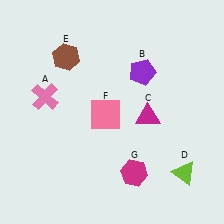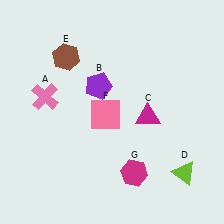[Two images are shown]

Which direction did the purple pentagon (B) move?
The purple pentagon (B) moved left.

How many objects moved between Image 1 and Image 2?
1 object moved between the two images.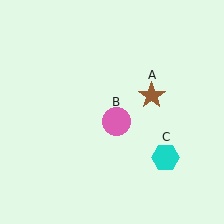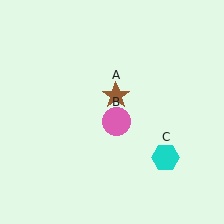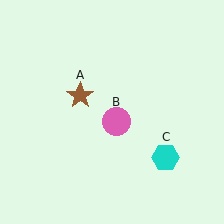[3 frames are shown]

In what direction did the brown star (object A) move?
The brown star (object A) moved left.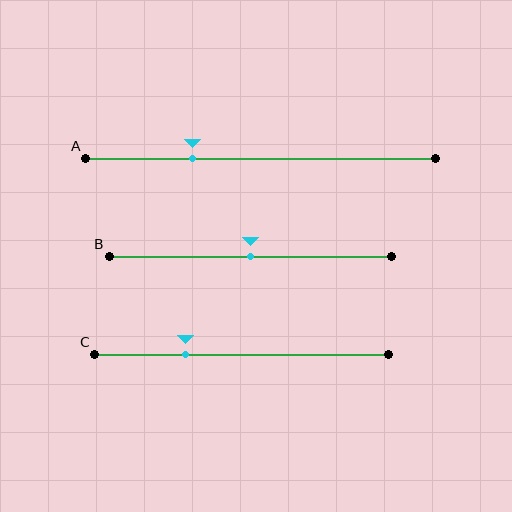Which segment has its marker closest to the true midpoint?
Segment B has its marker closest to the true midpoint.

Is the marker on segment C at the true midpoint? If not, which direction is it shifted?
No, the marker on segment C is shifted to the left by about 19% of the segment length.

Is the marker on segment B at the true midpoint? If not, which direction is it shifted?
Yes, the marker on segment B is at the true midpoint.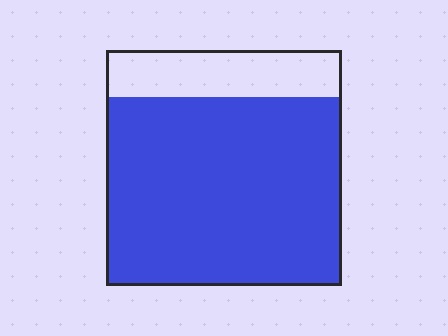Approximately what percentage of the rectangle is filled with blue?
Approximately 80%.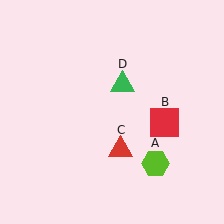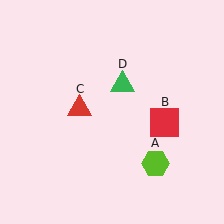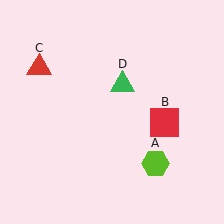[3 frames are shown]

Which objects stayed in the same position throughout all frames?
Lime hexagon (object A) and red square (object B) and green triangle (object D) remained stationary.